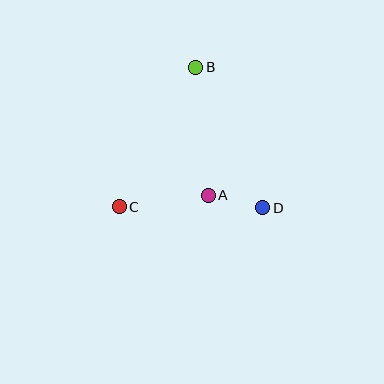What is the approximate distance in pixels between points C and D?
The distance between C and D is approximately 143 pixels.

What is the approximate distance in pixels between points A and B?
The distance between A and B is approximately 129 pixels.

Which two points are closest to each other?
Points A and D are closest to each other.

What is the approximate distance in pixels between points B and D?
The distance between B and D is approximately 156 pixels.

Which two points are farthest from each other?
Points B and C are farthest from each other.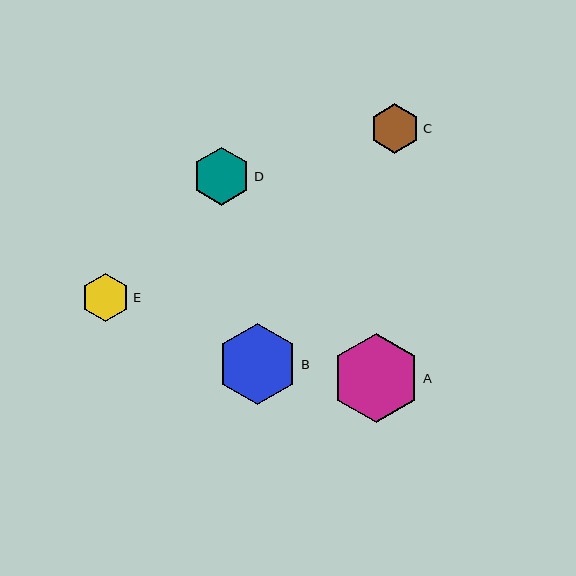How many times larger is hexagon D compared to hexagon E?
Hexagon D is approximately 1.2 times the size of hexagon E.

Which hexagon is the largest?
Hexagon A is the largest with a size of approximately 89 pixels.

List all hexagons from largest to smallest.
From largest to smallest: A, B, D, C, E.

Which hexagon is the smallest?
Hexagon E is the smallest with a size of approximately 48 pixels.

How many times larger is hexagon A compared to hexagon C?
Hexagon A is approximately 1.8 times the size of hexagon C.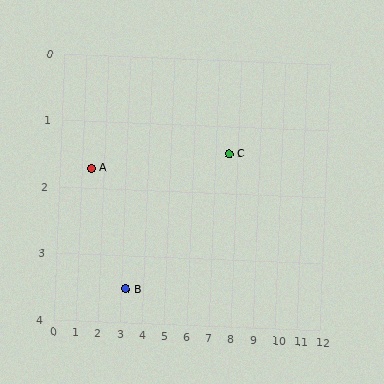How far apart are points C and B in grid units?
Points C and B are about 4.9 grid units apart.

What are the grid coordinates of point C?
Point C is at approximately (7.6, 1.4).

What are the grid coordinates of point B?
Point B is at approximately (3.2, 3.5).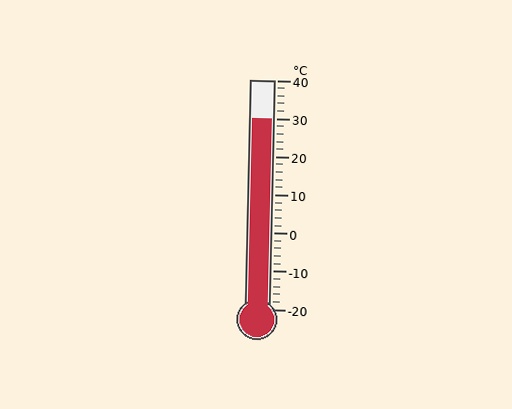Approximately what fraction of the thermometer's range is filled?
The thermometer is filled to approximately 85% of its range.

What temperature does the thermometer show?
The thermometer shows approximately 30°C.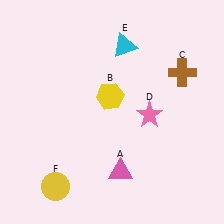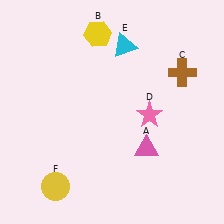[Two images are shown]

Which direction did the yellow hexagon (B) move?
The yellow hexagon (B) moved up.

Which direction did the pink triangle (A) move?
The pink triangle (A) moved right.